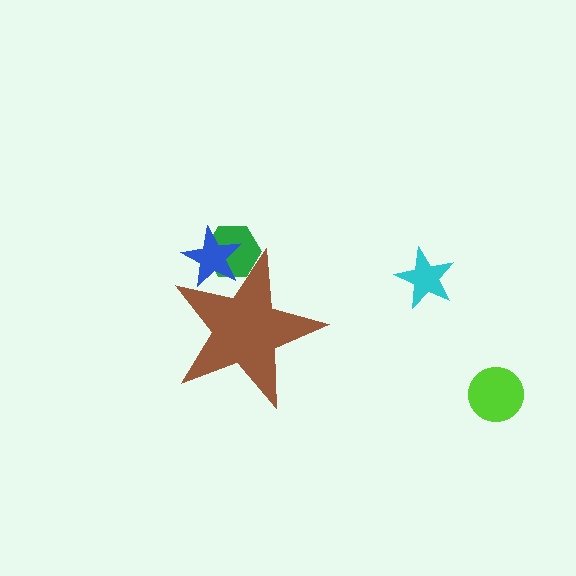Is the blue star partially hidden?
Yes, the blue star is partially hidden behind the brown star.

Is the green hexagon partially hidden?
Yes, the green hexagon is partially hidden behind the brown star.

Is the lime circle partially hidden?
No, the lime circle is fully visible.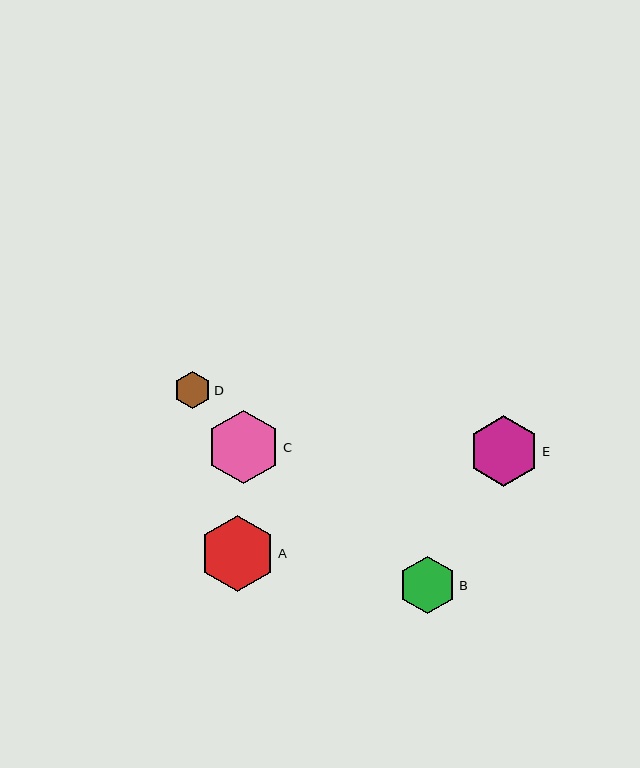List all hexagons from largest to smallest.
From largest to smallest: A, C, E, B, D.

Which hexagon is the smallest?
Hexagon D is the smallest with a size of approximately 37 pixels.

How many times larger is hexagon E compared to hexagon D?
Hexagon E is approximately 1.9 times the size of hexagon D.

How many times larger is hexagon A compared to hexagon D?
Hexagon A is approximately 2.1 times the size of hexagon D.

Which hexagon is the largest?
Hexagon A is the largest with a size of approximately 76 pixels.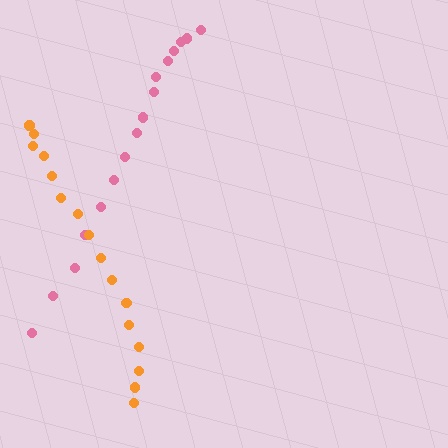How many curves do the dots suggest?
There are 2 distinct paths.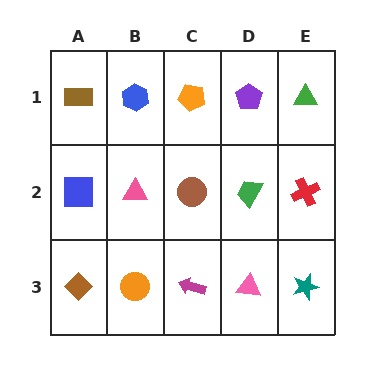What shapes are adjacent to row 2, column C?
An orange pentagon (row 1, column C), a magenta arrow (row 3, column C), a pink triangle (row 2, column B), a green trapezoid (row 2, column D).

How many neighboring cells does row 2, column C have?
4.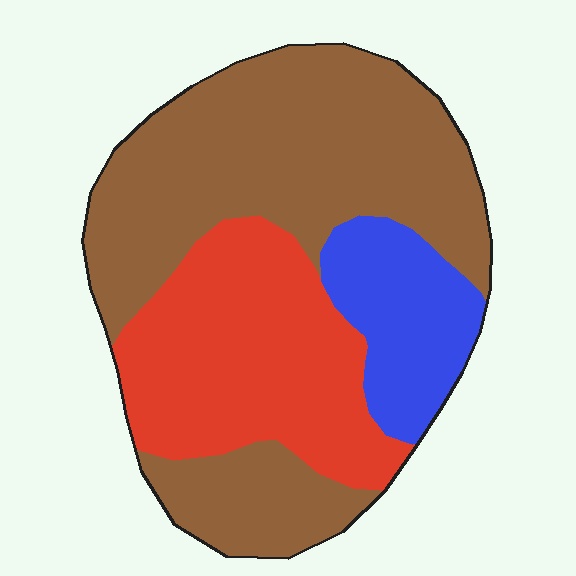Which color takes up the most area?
Brown, at roughly 55%.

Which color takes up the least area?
Blue, at roughly 15%.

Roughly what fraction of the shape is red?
Red covers 32% of the shape.